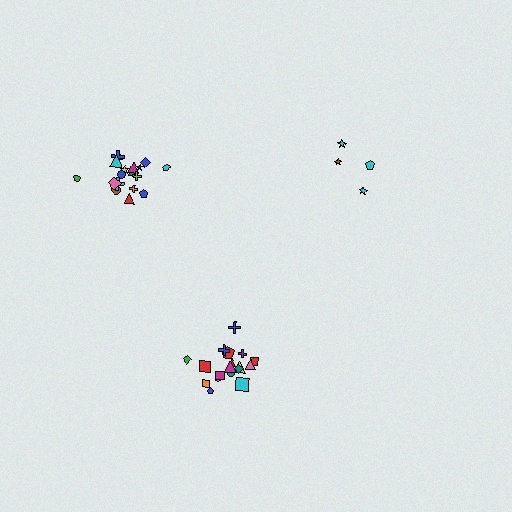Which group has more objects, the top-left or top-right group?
The top-left group.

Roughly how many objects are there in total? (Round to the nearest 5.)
Roughly 40 objects in total.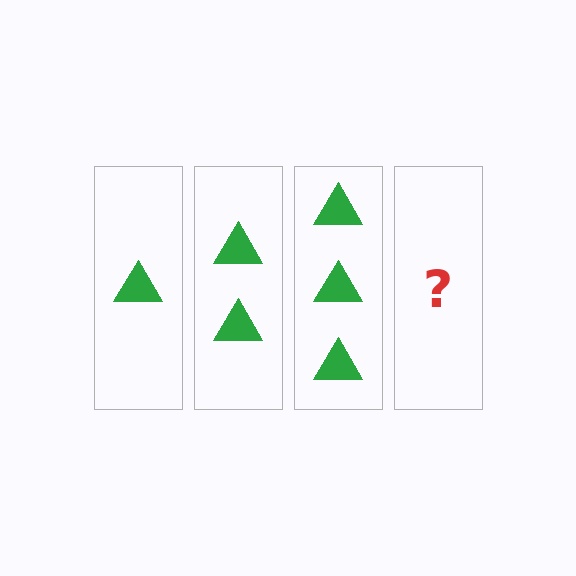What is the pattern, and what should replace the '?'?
The pattern is that each step adds one more triangle. The '?' should be 4 triangles.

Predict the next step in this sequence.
The next step is 4 triangles.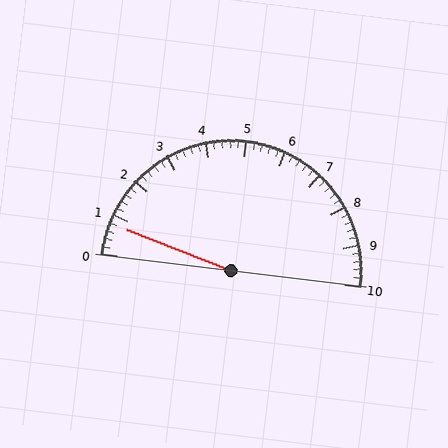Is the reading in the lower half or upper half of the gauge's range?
The reading is in the lower half of the range (0 to 10).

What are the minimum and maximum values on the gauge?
The gauge ranges from 0 to 10.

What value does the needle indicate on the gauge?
The needle indicates approximately 0.8.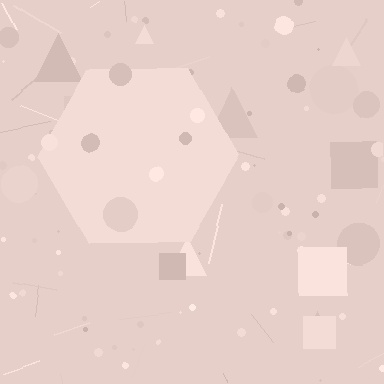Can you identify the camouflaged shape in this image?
The camouflaged shape is a hexagon.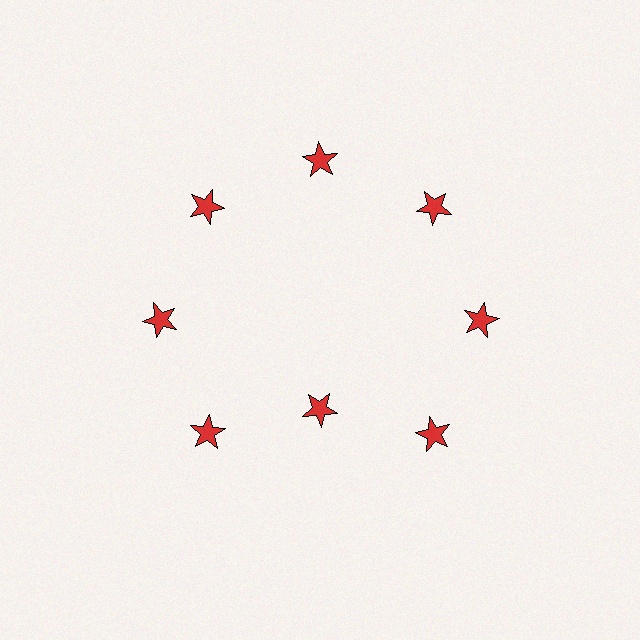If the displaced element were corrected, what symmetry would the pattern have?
It would have 8-fold rotational symmetry — the pattern would map onto itself every 45 degrees.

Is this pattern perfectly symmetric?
No. The 8 red stars are arranged in a ring, but one element near the 6 o'clock position is pulled inward toward the center, breaking the 8-fold rotational symmetry.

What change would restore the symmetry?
The symmetry would be restored by moving it outward, back onto the ring so that all 8 stars sit at equal angles and equal distance from the center.